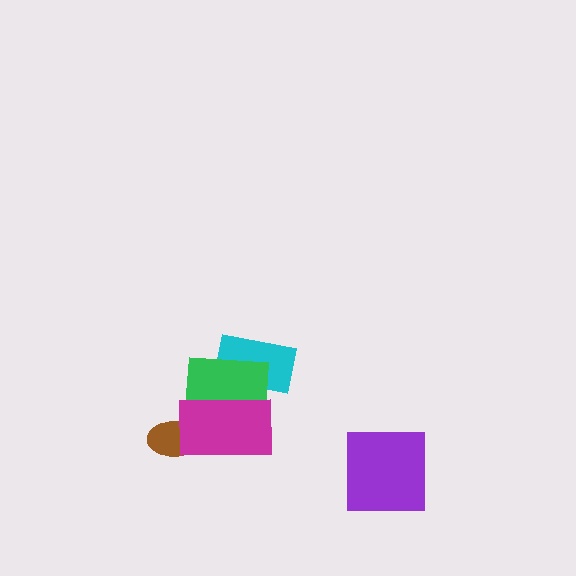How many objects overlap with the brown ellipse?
1 object overlaps with the brown ellipse.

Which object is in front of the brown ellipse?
The magenta rectangle is in front of the brown ellipse.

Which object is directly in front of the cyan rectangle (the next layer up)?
The green rectangle is directly in front of the cyan rectangle.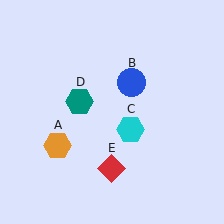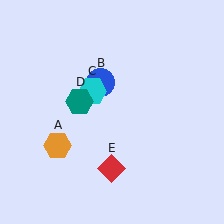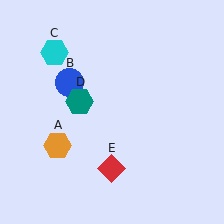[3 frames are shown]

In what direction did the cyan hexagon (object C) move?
The cyan hexagon (object C) moved up and to the left.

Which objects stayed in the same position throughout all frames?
Orange hexagon (object A) and teal hexagon (object D) and red diamond (object E) remained stationary.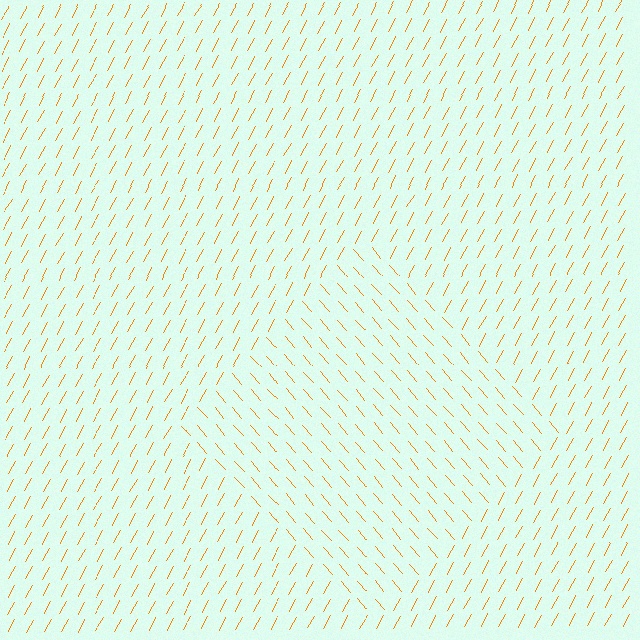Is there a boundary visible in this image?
Yes, there is a texture boundary formed by a change in line orientation.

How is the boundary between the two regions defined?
The boundary is defined purely by a change in line orientation (approximately 70 degrees difference). All lines are the same color and thickness.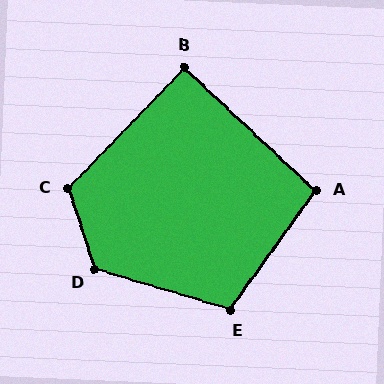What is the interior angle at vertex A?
Approximately 98 degrees (obtuse).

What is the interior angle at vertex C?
Approximately 117 degrees (obtuse).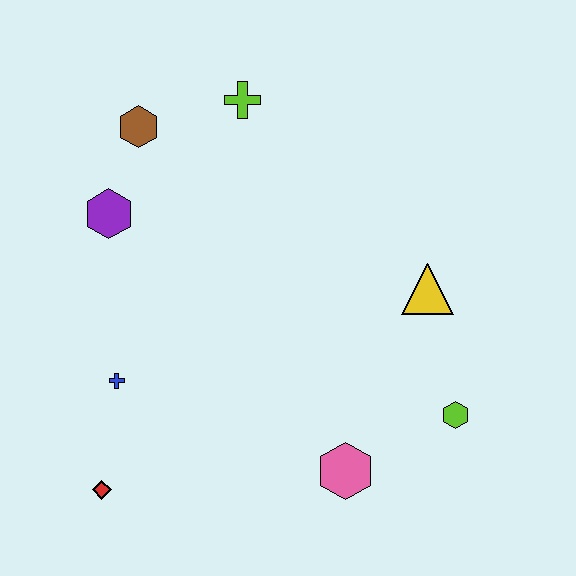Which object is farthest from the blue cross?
The lime hexagon is farthest from the blue cross.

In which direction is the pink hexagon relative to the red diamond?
The pink hexagon is to the right of the red diamond.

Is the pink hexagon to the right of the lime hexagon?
No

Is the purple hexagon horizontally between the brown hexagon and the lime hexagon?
No